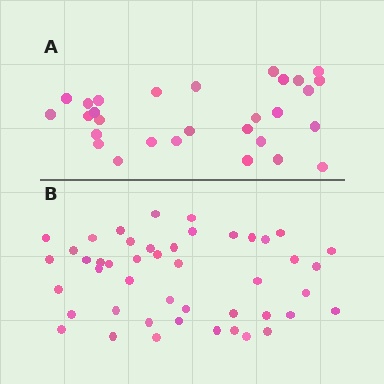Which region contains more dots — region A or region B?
Region B (the bottom region) has more dots.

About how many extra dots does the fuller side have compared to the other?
Region B has approximately 15 more dots than region A.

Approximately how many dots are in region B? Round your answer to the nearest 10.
About 50 dots. (The exact count is 46, which rounds to 50.)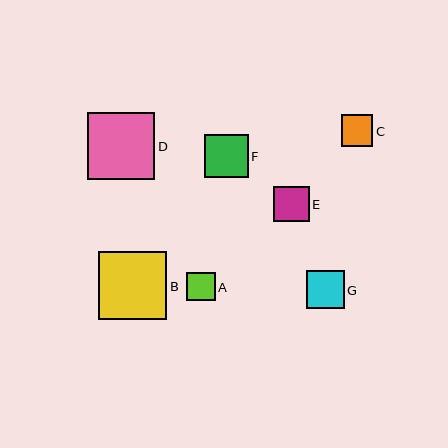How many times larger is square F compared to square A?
Square F is approximately 1.5 times the size of square A.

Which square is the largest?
Square B is the largest with a size of approximately 68 pixels.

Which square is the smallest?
Square A is the smallest with a size of approximately 28 pixels.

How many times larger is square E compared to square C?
Square E is approximately 1.1 times the size of square C.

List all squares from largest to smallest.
From largest to smallest: B, D, F, G, E, C, A.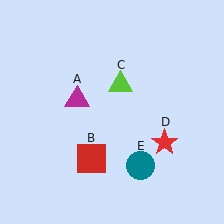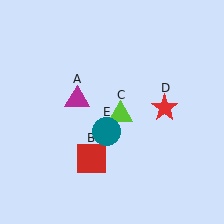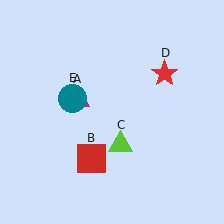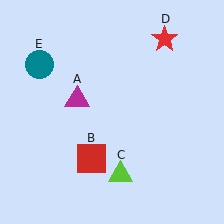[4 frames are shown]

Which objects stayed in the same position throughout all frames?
Magenta triangle (object A) and red square (object B) remained stationary.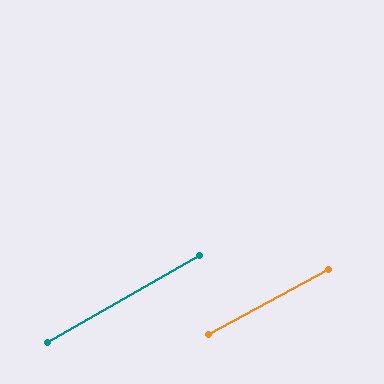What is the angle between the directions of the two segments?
Approximately 1 degree.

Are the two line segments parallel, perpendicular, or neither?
Parallel — their directions differ by only 1.1°.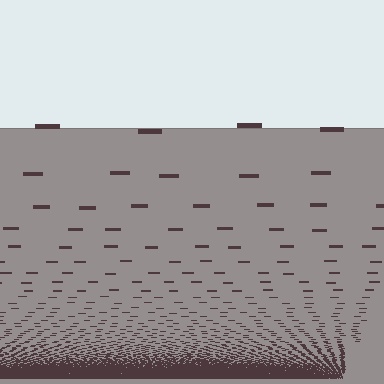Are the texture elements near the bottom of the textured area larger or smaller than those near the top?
Smaller. The gradient is inverted — elements near the bottom are smaller and denser.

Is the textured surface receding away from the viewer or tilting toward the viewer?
The surface appears to tilt toward the viewer. Texture elements get larger and sparser toward the top.